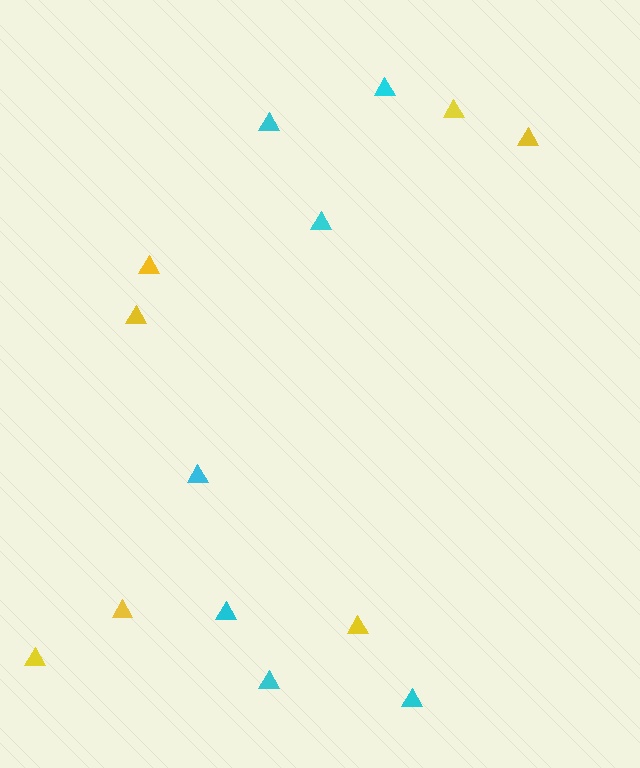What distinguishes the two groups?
There are 2 groups: one group of yellow triangles (7) and one group of cyan triangles (7).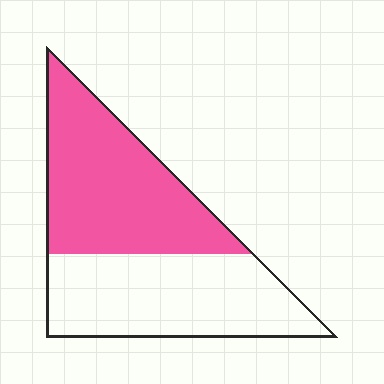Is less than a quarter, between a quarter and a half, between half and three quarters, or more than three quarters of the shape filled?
Between half and three quarters.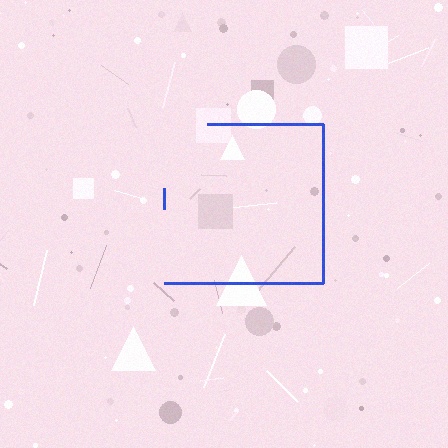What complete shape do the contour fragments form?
The contour fragments form a square.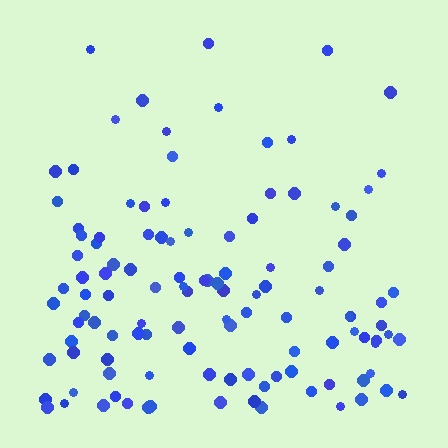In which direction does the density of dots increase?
From top to bottom, with the bottom side densest.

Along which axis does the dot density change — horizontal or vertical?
Vertical.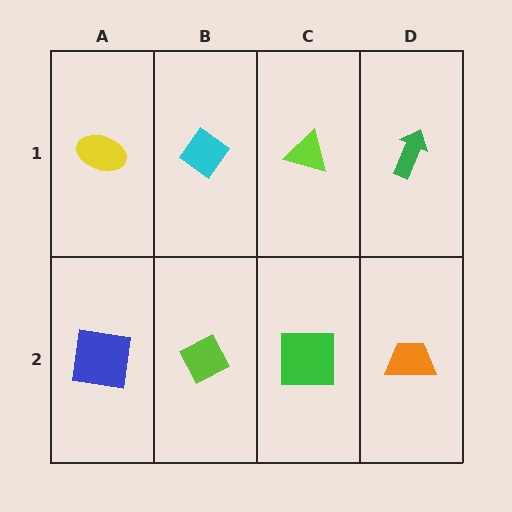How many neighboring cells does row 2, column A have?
2.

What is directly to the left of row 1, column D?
A lime triangle.